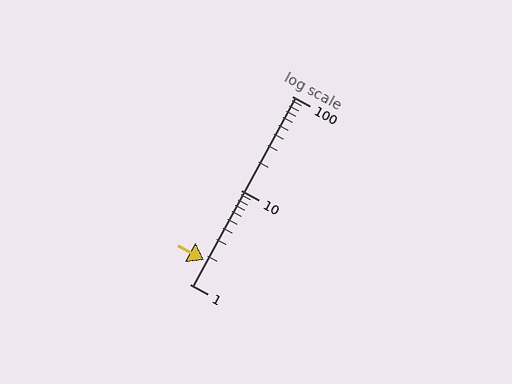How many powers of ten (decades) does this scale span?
The scale spans 2 decades, from 1 to 100.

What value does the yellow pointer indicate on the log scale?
The pointer indicates approximately 1.8.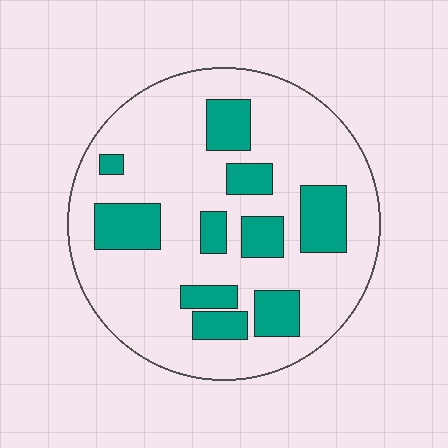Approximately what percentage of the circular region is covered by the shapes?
Approximately 25%.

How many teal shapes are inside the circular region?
10.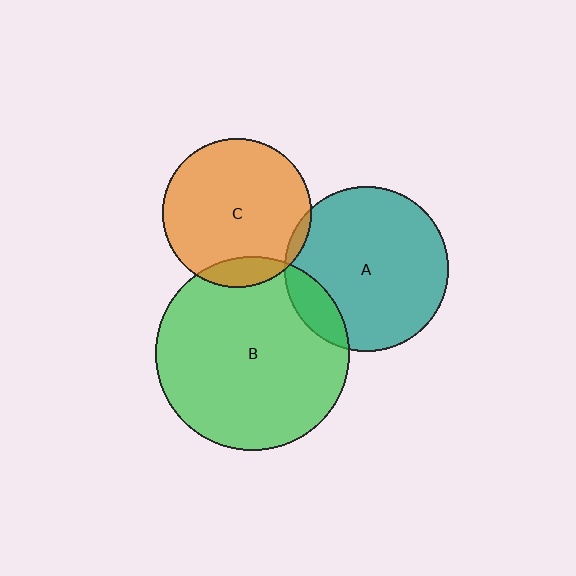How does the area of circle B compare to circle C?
Approximately 1.7 times.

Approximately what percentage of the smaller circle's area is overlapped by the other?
Approximately 10%.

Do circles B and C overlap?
Yes.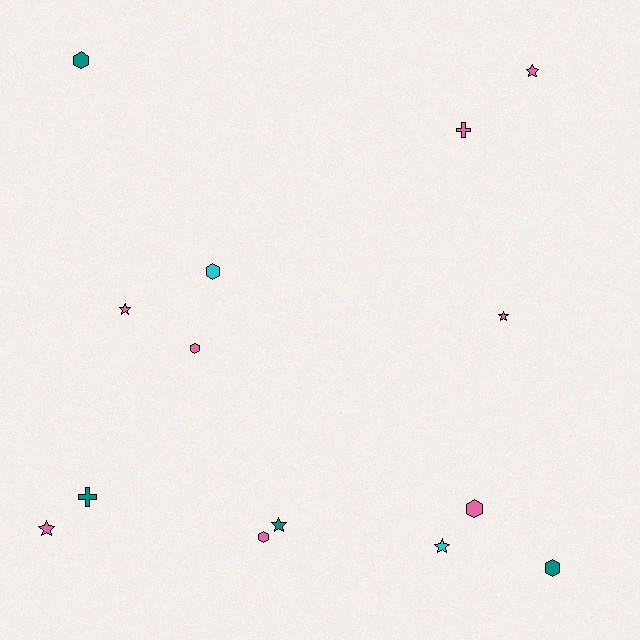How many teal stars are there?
There is 1 teal star.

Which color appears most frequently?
Pink, with 8 objects.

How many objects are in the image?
There are 14 objects.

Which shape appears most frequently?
Hexagon, with 6 objects.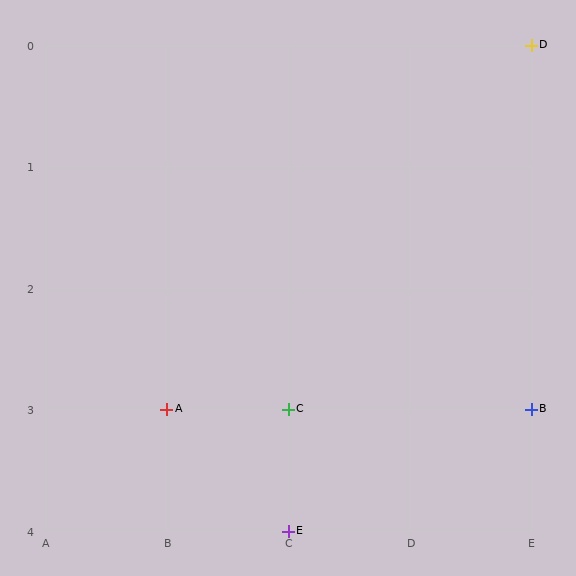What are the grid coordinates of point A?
Point A is at grid coordinates (B, 3).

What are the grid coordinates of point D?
Point D is at grid coordinates (E, 0).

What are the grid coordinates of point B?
Point B is at grid coordinates (E, 3).